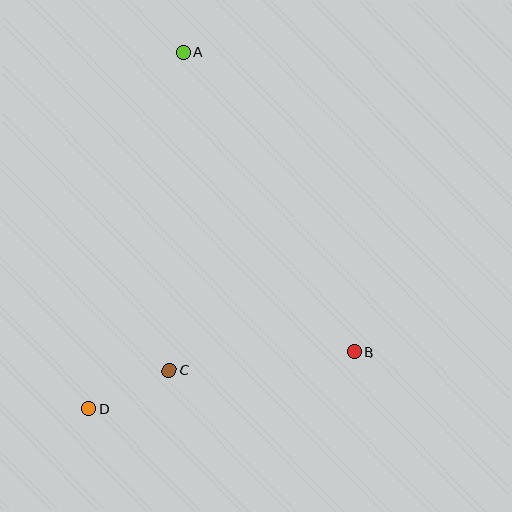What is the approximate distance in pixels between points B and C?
The distance between B and C is approximately 185 pixels.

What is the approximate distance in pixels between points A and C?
The distance between A and C is approximately 318 pixels.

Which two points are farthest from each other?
Points A and D are farthest from each other.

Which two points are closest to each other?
Points C and D are closest to each other.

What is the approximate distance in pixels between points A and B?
The distance between A and B is approximately 345 pixels.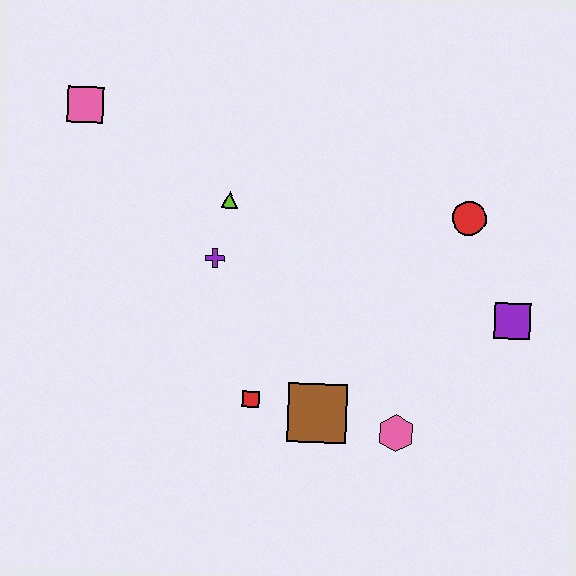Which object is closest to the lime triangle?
The purple cross is closest to the lime triangle.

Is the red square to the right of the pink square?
Yes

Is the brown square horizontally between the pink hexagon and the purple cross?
Yes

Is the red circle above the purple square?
Yes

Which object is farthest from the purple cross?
The purple square is farthest from the purple cross.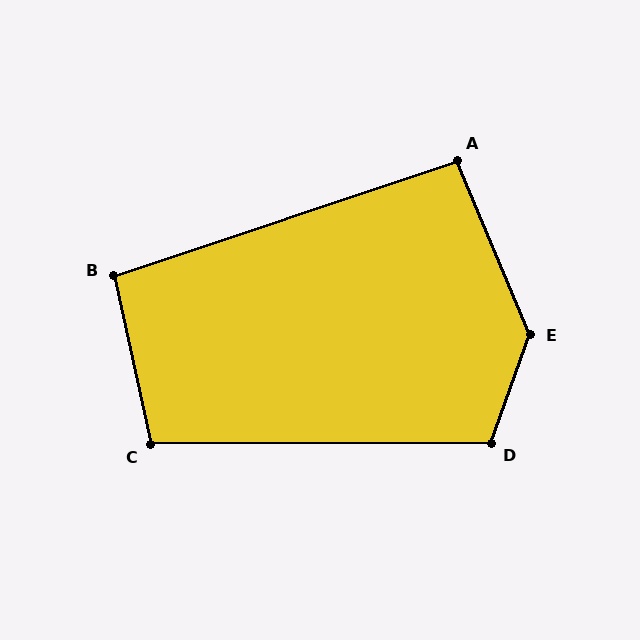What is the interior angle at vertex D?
Approximately 110 degrees (obtuse).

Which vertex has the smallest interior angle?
A, at approximately 94 degrees.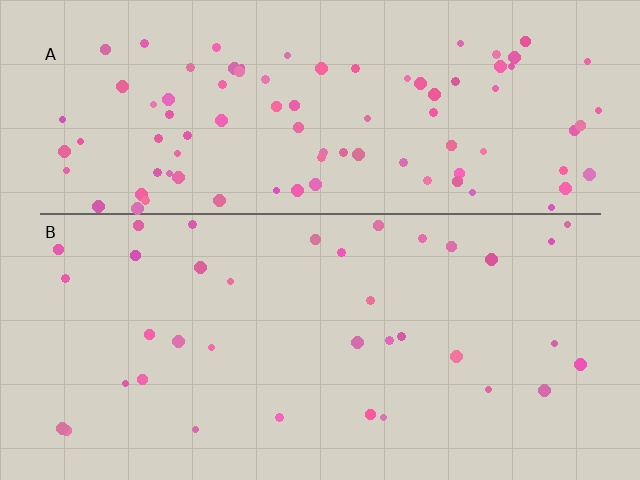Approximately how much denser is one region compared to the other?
Approximately 2.6× — region A over region B.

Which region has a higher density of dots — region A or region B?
A (the top).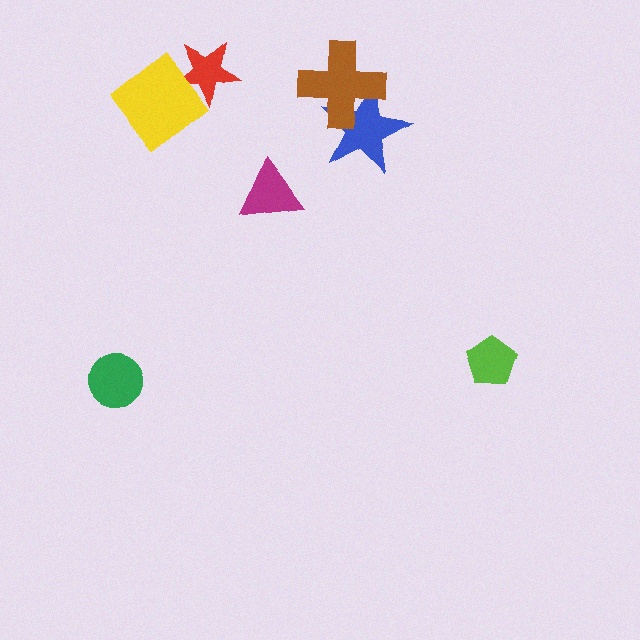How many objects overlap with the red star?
1 object overlaps with the red star.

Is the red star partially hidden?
Yes, it is partially covered by another shape.